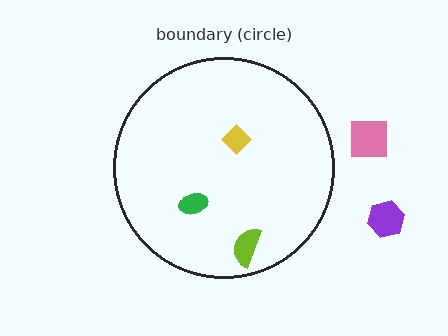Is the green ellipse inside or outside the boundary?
Inside.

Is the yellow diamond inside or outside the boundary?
Inside.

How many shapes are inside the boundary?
3 inside, 2 outside.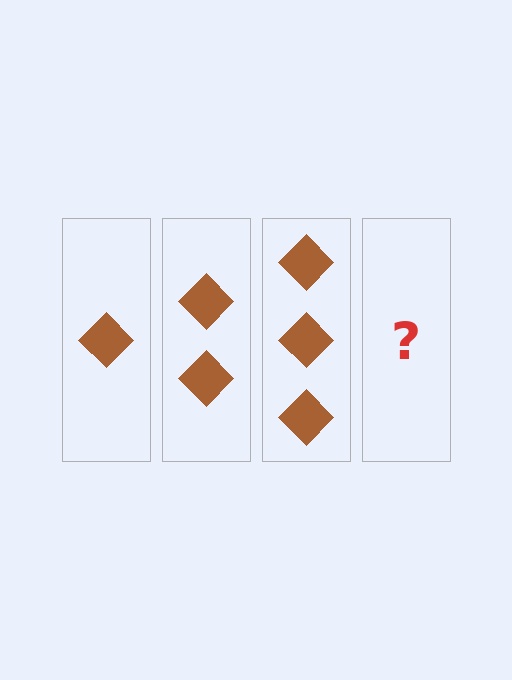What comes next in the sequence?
The next element should be 4 diamonds.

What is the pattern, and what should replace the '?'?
The pattern is that each step adds one more diamond. The '?' should be 4 diamonds.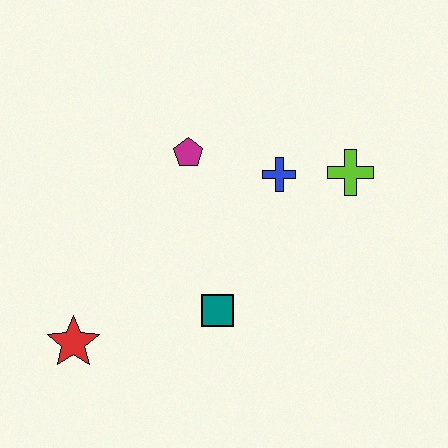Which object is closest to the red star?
The teal square is closest to the red star.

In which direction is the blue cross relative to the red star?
The blue cross is to the right of the red star.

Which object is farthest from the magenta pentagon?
The red star is farthest from the magenta pentagon.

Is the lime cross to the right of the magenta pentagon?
Yes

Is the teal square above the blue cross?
No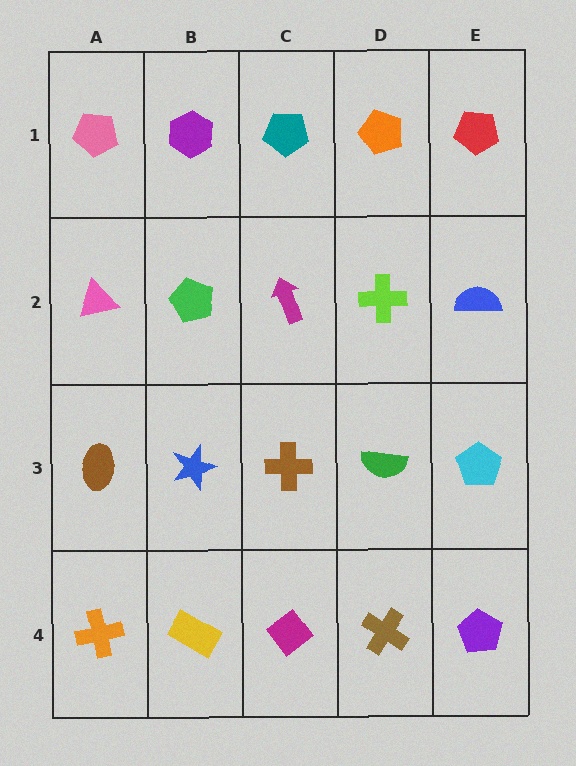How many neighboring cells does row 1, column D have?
3.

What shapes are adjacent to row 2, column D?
An orange pentagon (row 1, column D), a green semicircle (row 3, column D), a magenta arrow (row 2, column C), a blue semicircle (row 2, column E).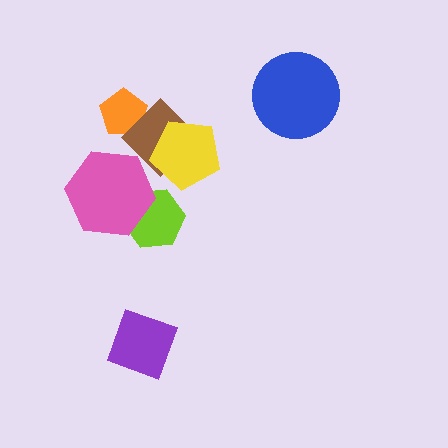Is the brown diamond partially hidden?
Yes, it is partially covered by another shape.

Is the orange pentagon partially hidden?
Yes, it is partially covered by another shape.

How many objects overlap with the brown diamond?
3 objects overlap with the brown diamond.